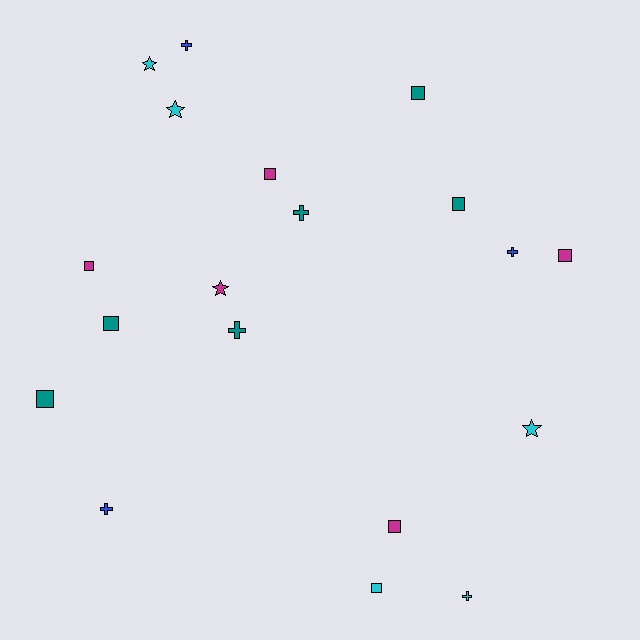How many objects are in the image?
There are 19 objects.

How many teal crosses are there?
There are 2 teal crosses.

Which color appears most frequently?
Teal, with 6 objects.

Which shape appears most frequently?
Square, with 9 objects.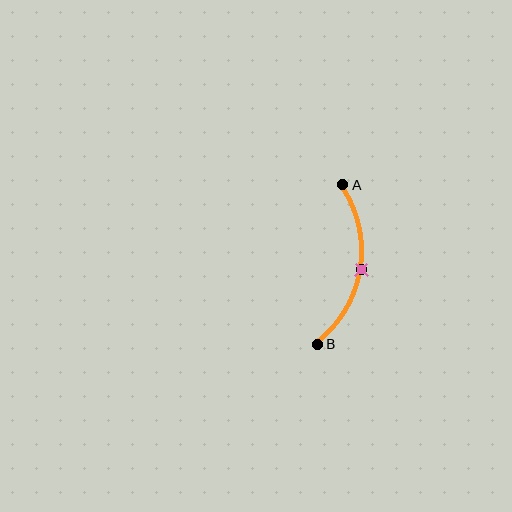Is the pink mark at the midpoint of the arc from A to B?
Yes. The pink mark lies on the arc at equal arc-length from both A and B — it is the arc midpoint.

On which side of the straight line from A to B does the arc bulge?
The arc bulges to the right of the straight line connecting A and B.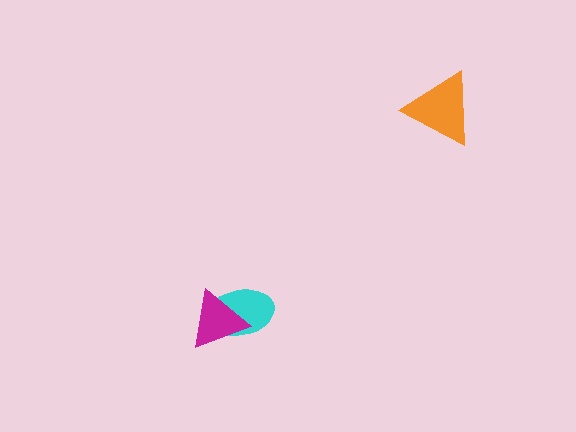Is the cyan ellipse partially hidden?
Yes, it is partially covered by another shape.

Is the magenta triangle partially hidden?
No, no other shape covers it.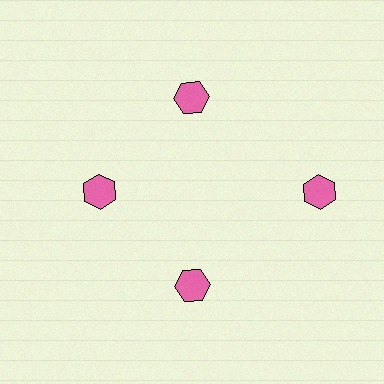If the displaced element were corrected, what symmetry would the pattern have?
It would have 4-fold rotational symmetry — the pattern would map onto itself every 90 degrees.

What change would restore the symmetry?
The symmetry would be restored by moving it inward, back onto the ring so that all 4 hexagons sit at equal angles and equal distance from the center.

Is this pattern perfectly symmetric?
No. The 4 pink hexagons are arranged in a ring, but one element near the 3 o'clock position is pushed outward from the center, breaking the 4-fold rotational symmetry.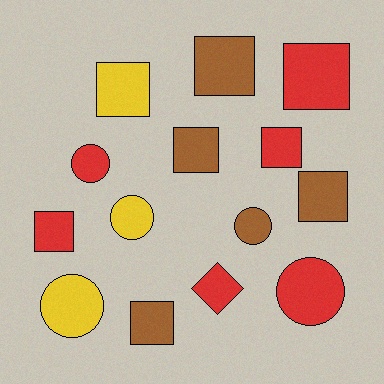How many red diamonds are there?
There is 1 red diamond.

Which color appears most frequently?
Red, with 6 objects.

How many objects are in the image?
There are 14 objects.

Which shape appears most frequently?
Square, with 8 objects.